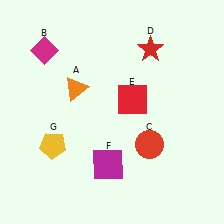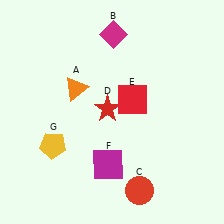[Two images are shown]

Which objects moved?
The objects that moved are: the magenta diamond (B), the red circle (C), the red star (D).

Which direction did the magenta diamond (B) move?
The magenta diamond (B) moved right.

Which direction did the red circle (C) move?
The red circle (C) moved down.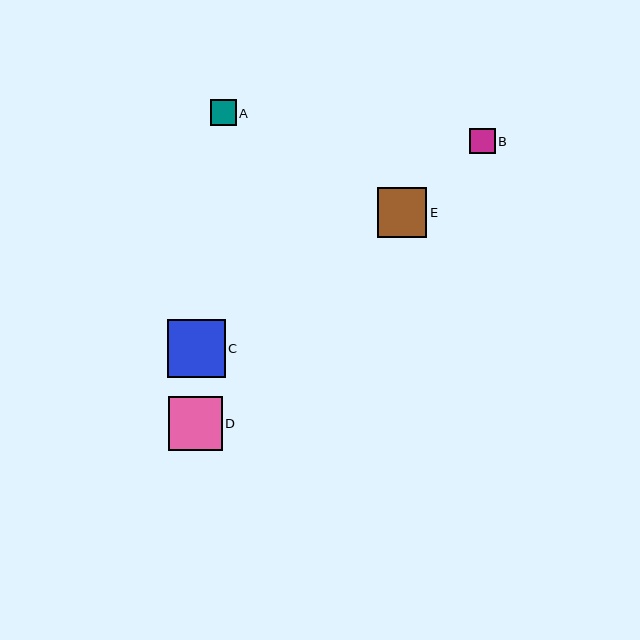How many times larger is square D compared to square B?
Square D is approximately 2.1 times the size of square B.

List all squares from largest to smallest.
From largest to smallest: C, D, E, A, B.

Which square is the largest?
Square C is the largest with a size of approximately 58 pixels.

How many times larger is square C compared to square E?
Square C is approximately 1.2 times the size of square E.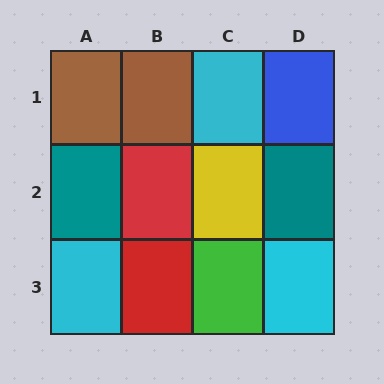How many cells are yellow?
1 cell is yellow.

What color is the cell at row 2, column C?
Yellow.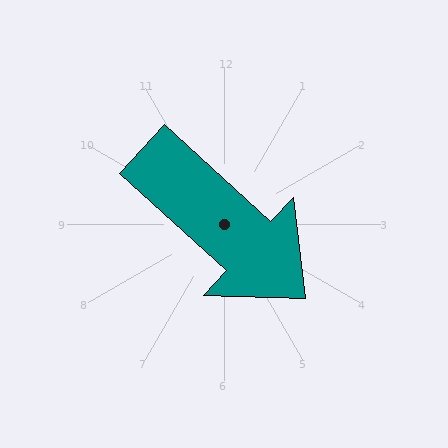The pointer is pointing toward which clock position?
Roughly 4 o'clock.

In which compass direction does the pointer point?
Southeast.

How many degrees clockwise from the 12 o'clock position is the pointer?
Approximately 132 degrees.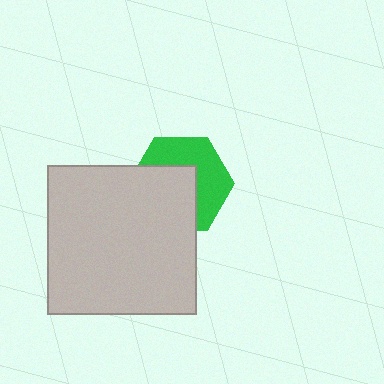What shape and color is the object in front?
The object in front is a light gray square.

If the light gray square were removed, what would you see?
You would see the complete green hexagon.